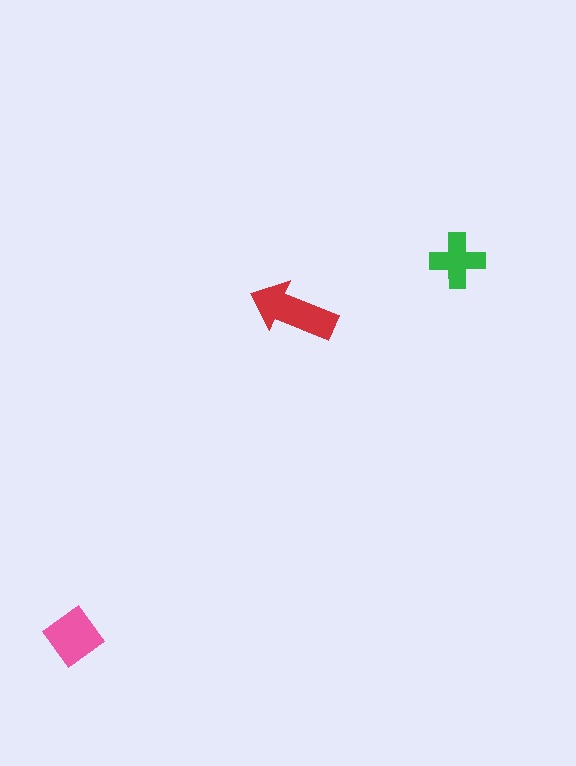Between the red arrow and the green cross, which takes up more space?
The red arrow.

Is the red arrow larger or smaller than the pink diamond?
Larger.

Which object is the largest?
The red arrow.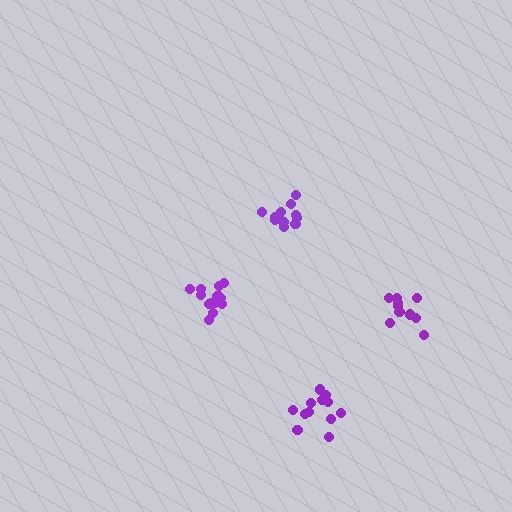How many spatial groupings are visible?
There are 4 spatial groupings.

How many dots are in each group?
Group 1: 14 dots, Group 2: 13 dots, Group 3: 11 dots, Group 4: 13 dots (51 total).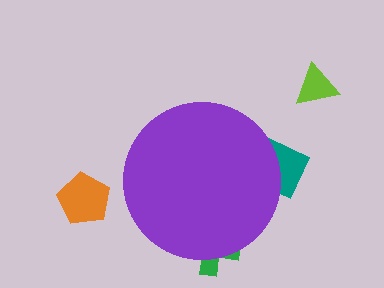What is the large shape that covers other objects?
A purple circle.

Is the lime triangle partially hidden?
No, the lime triangle is fully visible.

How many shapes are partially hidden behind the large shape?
2 shapes are partially hidden.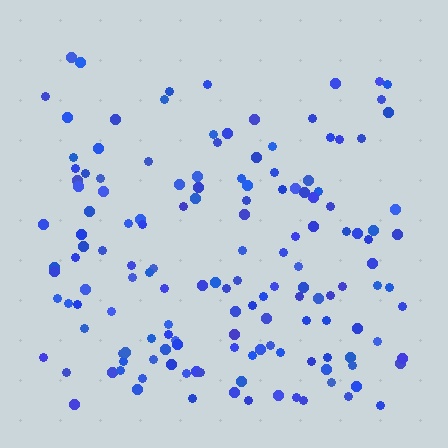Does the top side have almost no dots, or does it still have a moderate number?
Still a moderate number, just noticeably fewer than the bottom.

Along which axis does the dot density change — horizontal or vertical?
Vertical.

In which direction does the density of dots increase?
From top to bottom, with the bottom side densest.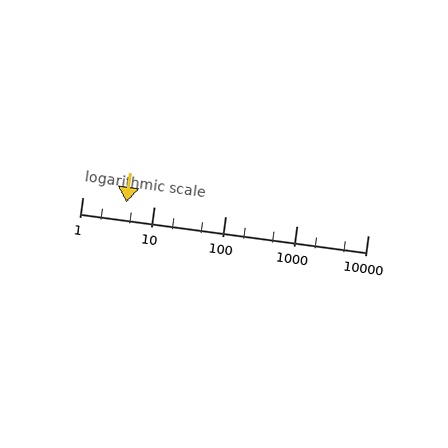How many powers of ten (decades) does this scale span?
The scale spans 4 decades, from 1 to 10000.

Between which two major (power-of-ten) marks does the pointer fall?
The pointer is between 1 and 10.